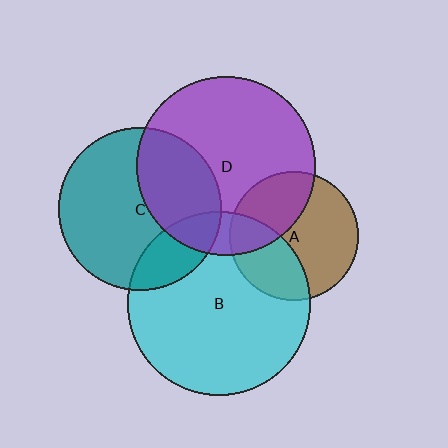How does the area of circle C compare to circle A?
Approximately 1.6 times.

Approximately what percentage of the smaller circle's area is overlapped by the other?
Approximately 20%.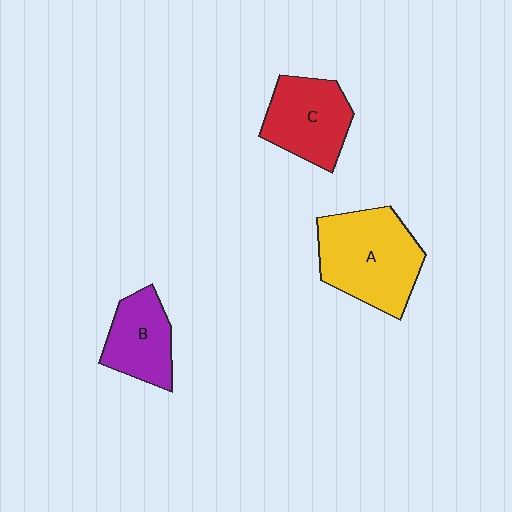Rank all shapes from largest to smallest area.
From largest to smallest: A (yellow), C (red), B (purple).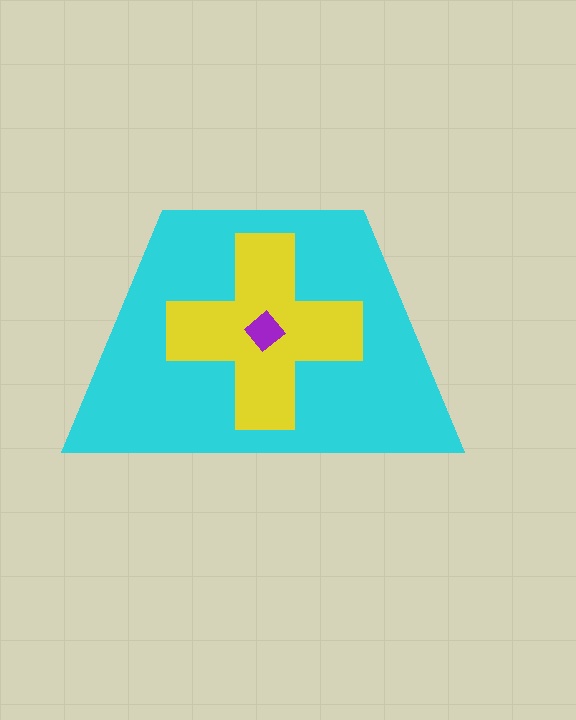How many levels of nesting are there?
3.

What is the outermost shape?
The cyan trapezoid.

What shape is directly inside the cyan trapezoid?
The yellow cross.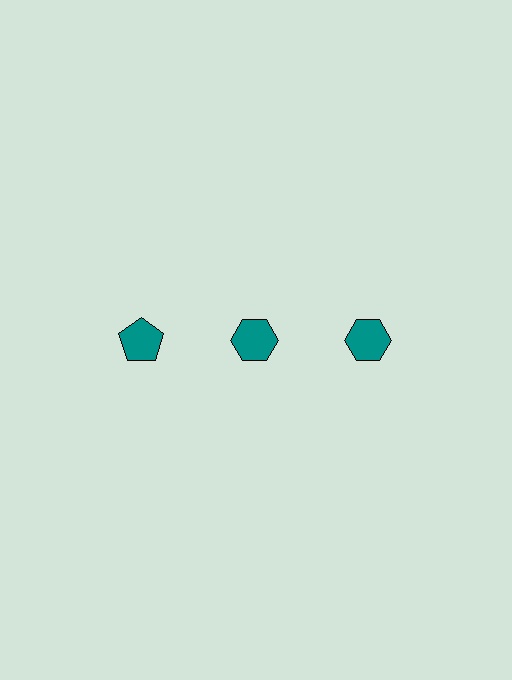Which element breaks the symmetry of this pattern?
The teal pentagon in the top row, leftmost column breaks the symmetry. All other shapes are teal hexagons.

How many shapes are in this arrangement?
There are 3 shapes arranged in a grid pattern.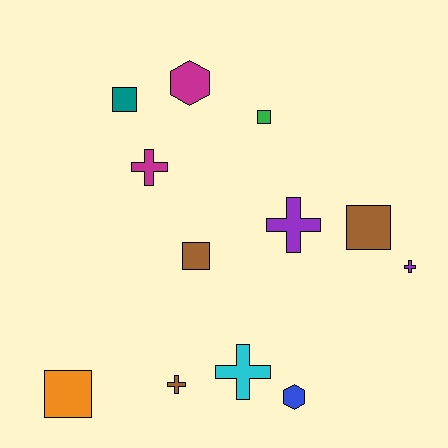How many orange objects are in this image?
There is 1 orange object.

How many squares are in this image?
There are 5 squares.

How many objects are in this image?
There are 12 objects.